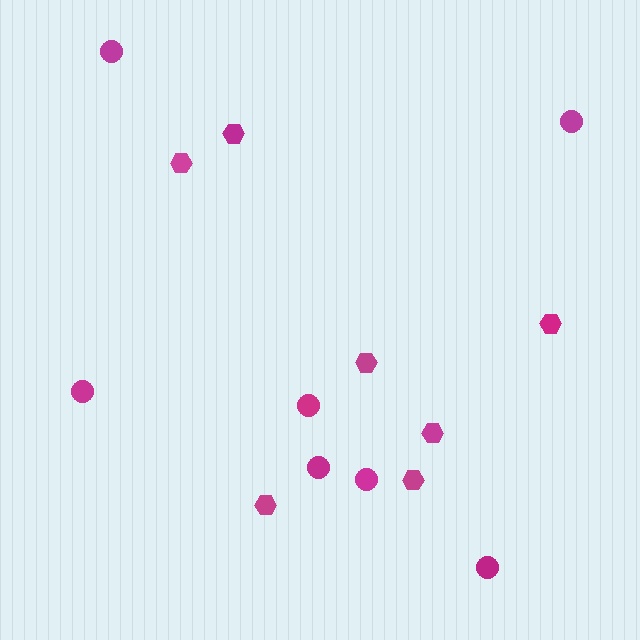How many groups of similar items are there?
There are 2 groups: one group of circles (7) and one group of hexagons (7).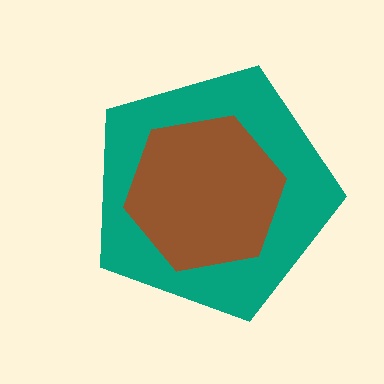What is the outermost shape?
The teal pentagon.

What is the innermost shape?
The brown hexagon.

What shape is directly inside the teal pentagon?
The brown hexagon.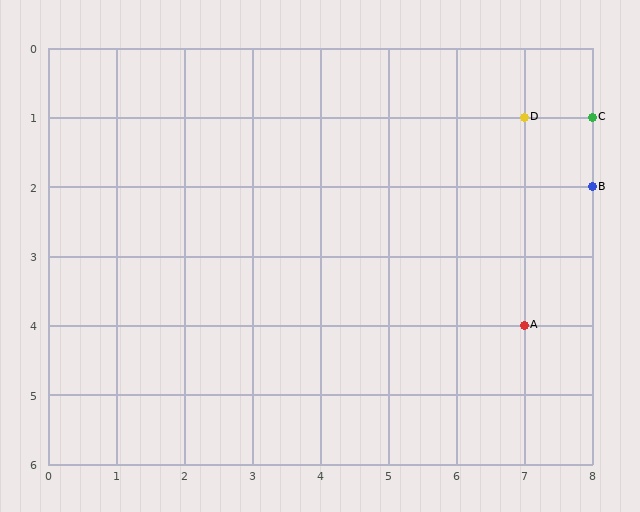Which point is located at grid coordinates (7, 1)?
Point D is at (7, 1).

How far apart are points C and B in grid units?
Points C and B are 1 row apart.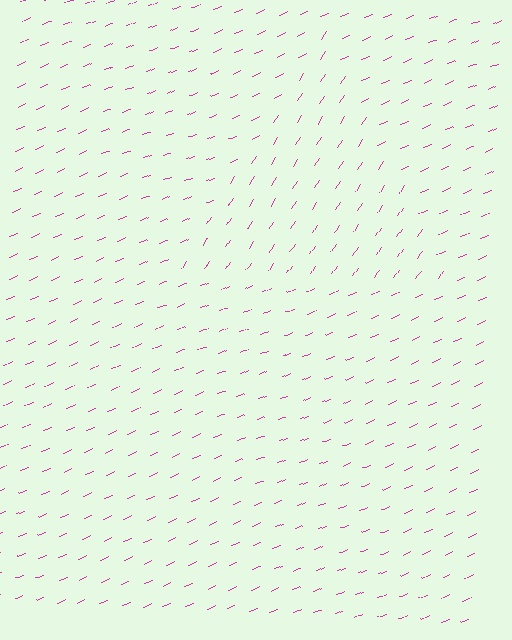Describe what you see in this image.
The image is filled with small magenta line segments. A triangle region in the image has lines oriented differently from the surrounding lines, creating a visible texture boundary.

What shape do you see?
I see a triangle.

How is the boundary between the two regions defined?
The boundary is defined purely by a change in line orientation (approximately 33 degrees difference). All lines are the same color and thickness.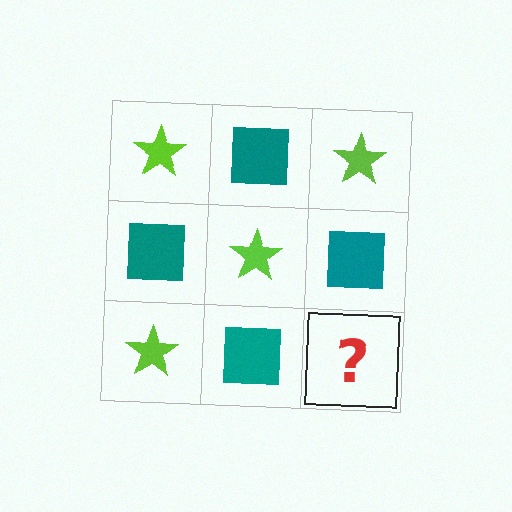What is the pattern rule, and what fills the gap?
The rule is that it alternates lime star and teal square in a checkerboard pattern. The gap should be filled with a lime star.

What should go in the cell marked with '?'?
The missing cell should contain a lime star.